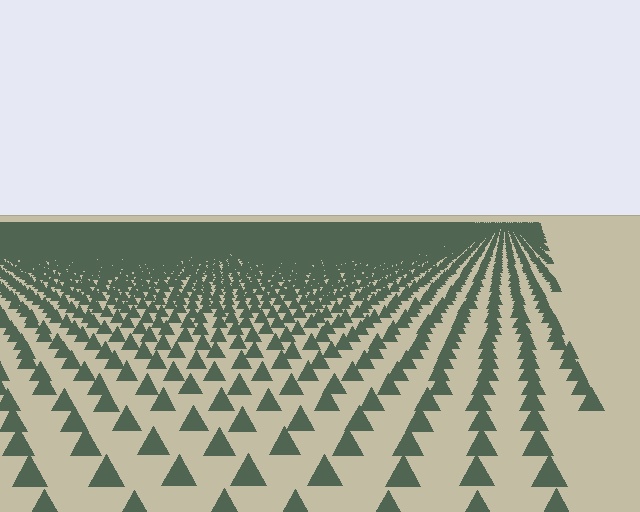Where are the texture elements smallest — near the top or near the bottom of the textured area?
Near the top.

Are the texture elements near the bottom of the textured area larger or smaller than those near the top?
Larger. Near the bottom, elements are closer to the viewer and appear at a bigger on-screen size.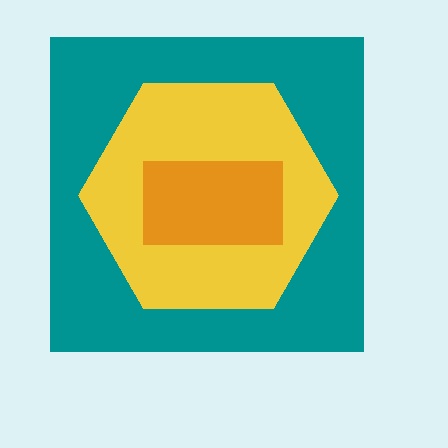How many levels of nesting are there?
3.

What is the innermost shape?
The orange rectangle.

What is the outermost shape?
The teal square.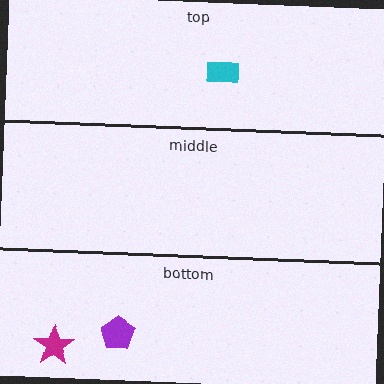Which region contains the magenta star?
The bottom region.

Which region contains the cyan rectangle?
The top region.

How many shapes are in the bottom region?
2.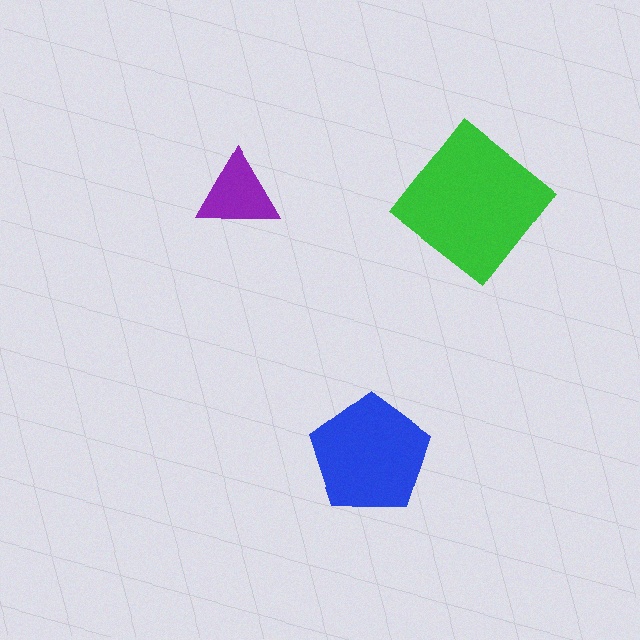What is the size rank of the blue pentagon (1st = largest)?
2nd.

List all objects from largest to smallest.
The green diamond, the blue pentagon, the purple triangle.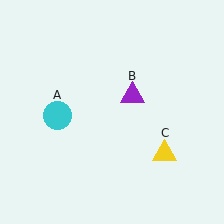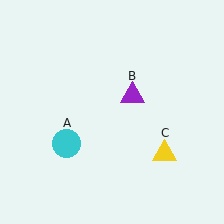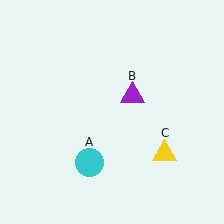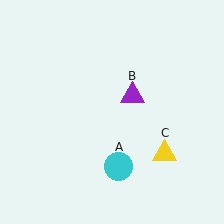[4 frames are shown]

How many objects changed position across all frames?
1 object changed position: cyan circle (object A).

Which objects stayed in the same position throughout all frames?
Purple triangle (object B) and yellow triangle (object C) remained stationary.